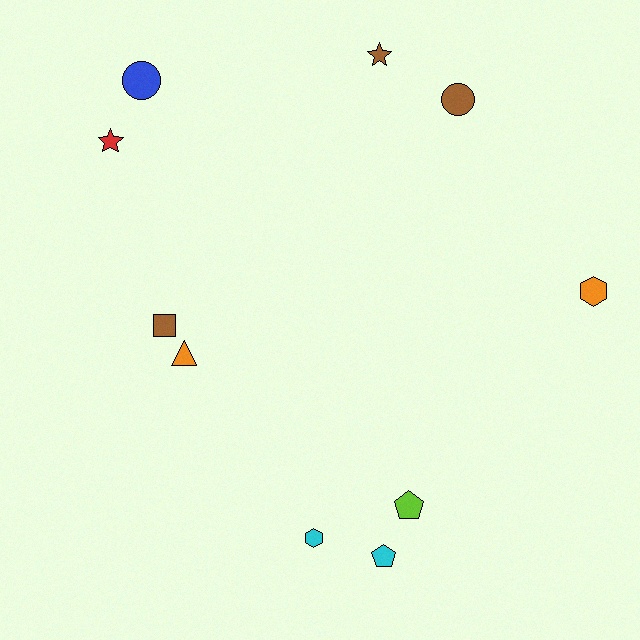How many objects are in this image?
There are 10 objects.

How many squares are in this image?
There is 1 square.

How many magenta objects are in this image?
There are no magenta objects.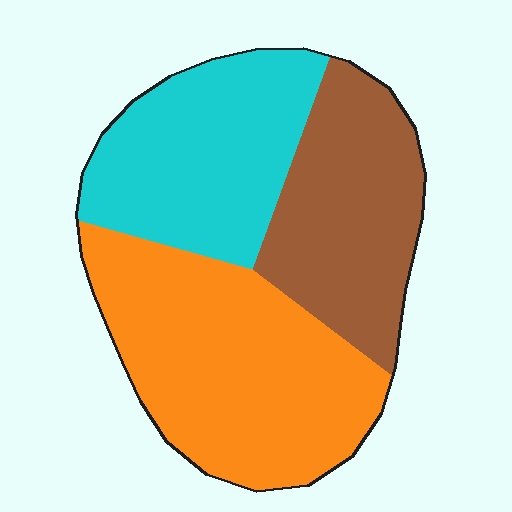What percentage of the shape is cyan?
Cyan covers 30% of the shape.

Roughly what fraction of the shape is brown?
Brown covers 28% of the shape.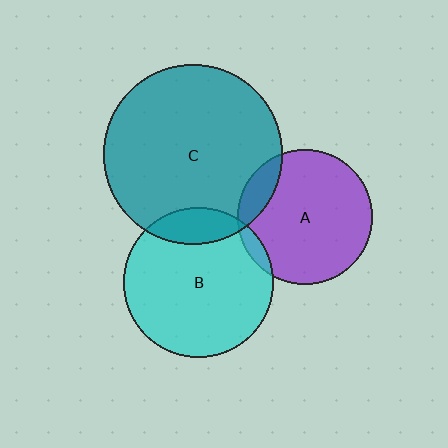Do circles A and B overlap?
Yes.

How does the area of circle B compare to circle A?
Approximately 1.2 times.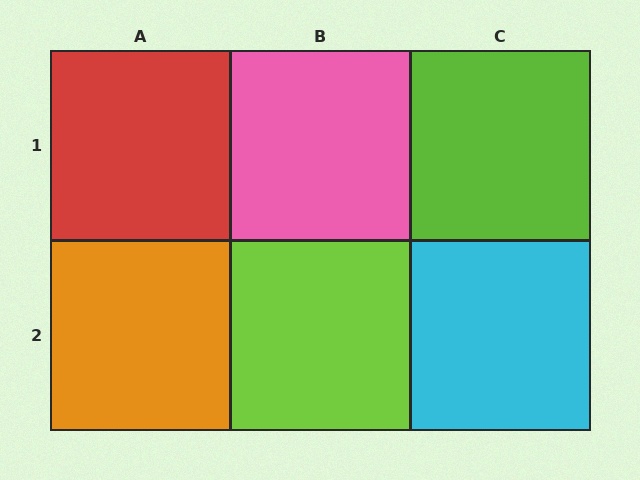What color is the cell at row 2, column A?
Orange.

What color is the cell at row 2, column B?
Lime.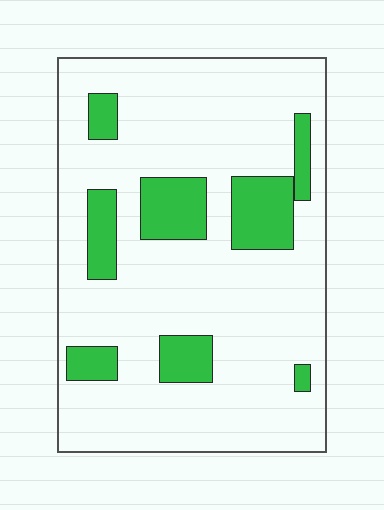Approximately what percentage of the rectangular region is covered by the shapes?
Approximately 20%.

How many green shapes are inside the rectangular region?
8.